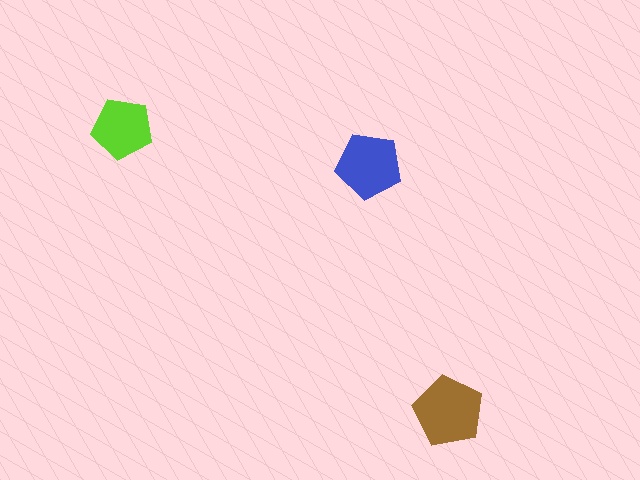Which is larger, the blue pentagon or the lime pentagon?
The blue one.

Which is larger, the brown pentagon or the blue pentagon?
The brown one.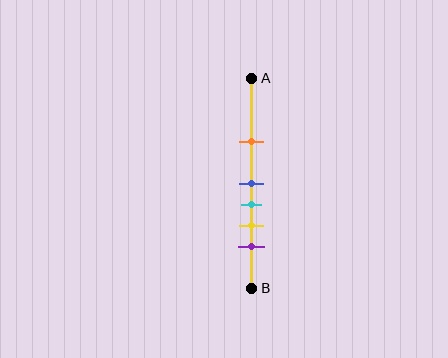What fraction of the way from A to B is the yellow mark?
The yellow mark is approximately 70% (0.7) of the way from A to B.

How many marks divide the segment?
There are 5 marks dividing the segment.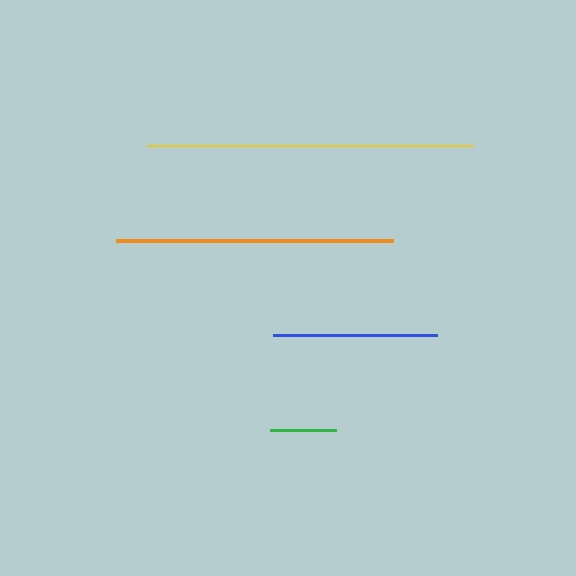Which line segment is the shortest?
The green line is the shortest at approximately 66 pixels.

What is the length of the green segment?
The green segment is approximately 66 pixels long.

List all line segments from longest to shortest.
From longest to shortest: yellow, orange, blue, green.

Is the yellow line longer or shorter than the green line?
The yellow line is longer than the green line.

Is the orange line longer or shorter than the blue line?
The orange line is longer than the blue line.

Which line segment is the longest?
The yellow line is the longest at approximately 326 pixels.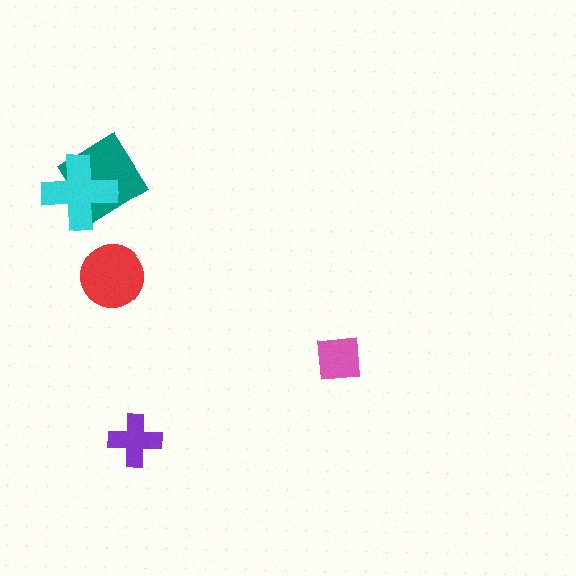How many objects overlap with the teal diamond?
1 object overlaps with the teal diamond.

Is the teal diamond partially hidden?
Yes, it is partially covered by another shape.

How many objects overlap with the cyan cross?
1 object overlaps with the cyan cross.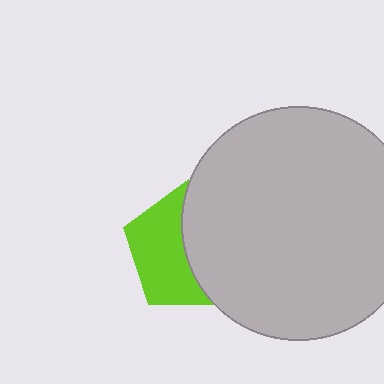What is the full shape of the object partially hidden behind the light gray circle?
The partially hidden object is a lime pentagon.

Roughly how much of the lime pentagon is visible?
About half of it is visible (roughly 50%).